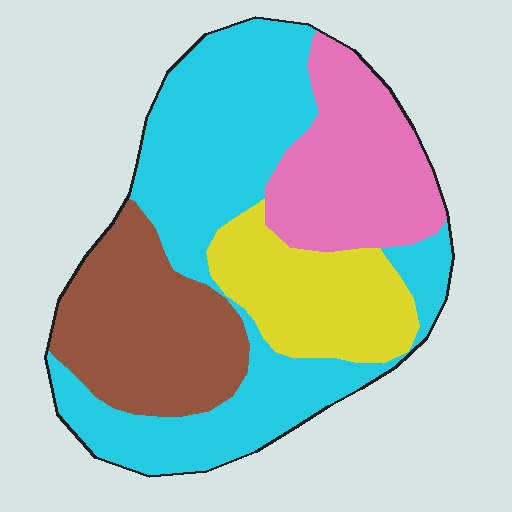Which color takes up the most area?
Cyan, at roughly 45%.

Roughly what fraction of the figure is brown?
Brown takes up about one fifth (1/5) of the figure.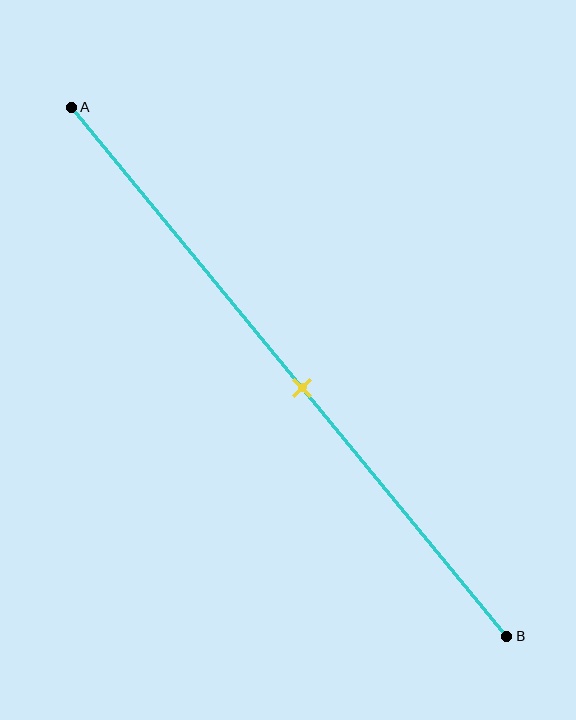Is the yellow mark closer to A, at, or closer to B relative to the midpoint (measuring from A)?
The yellow mark is closer to point B than the midpoint of segment AB.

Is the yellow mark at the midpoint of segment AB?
No, the mark is at about 55% from A, not at the 50% midpoint.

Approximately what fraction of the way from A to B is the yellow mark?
The yellow mark is approximately 55% of the way from A to B.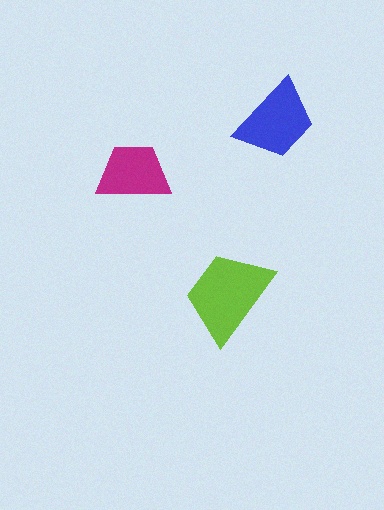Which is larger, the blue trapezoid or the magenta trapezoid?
The blue one.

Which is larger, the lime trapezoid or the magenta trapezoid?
The lime one.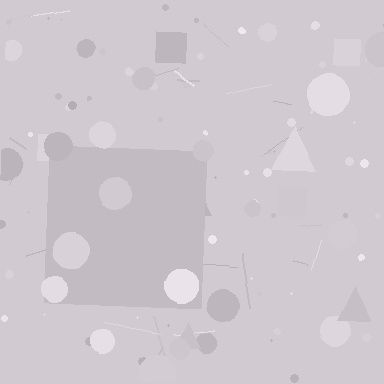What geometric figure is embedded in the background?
A square is embedded in the background.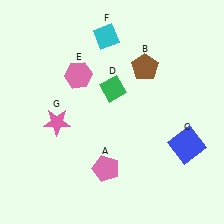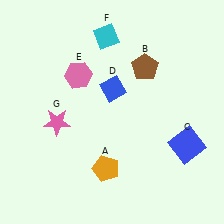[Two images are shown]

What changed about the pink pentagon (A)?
In Image 1, A is pink. In Image 2, it changed to orange.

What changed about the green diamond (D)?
In Image 1, D is green. In Image 2, it changed to blue.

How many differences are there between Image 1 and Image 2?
There are 2 differences between the two images.